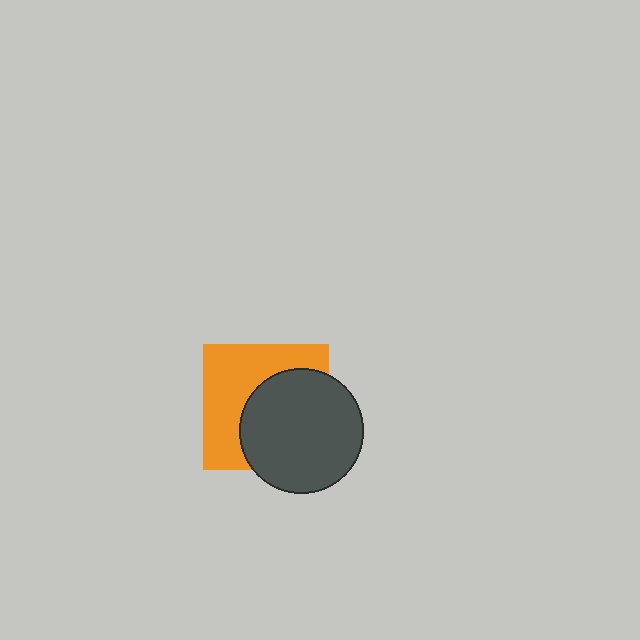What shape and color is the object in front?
The object in front is a dark gray circle.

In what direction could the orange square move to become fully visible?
The orange square could move toward the upper-left. That would shift it out from behind the dark gray circle entirely.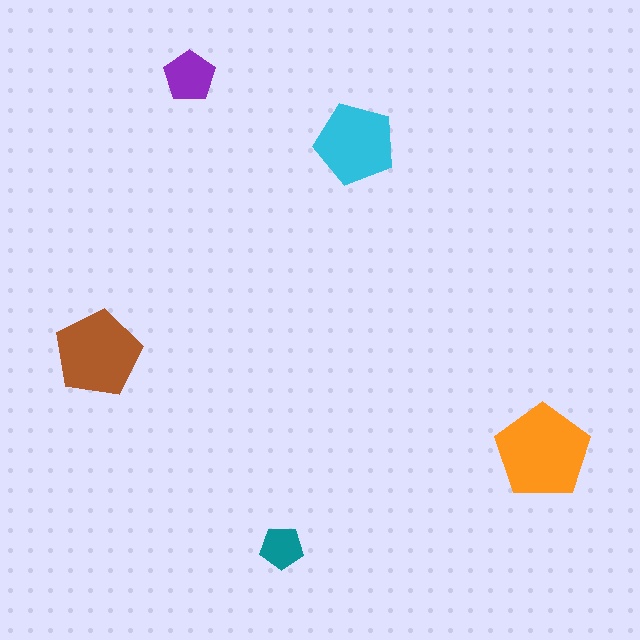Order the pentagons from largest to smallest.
the orange one, the brown one, the cyan one, the purple one, the teal one.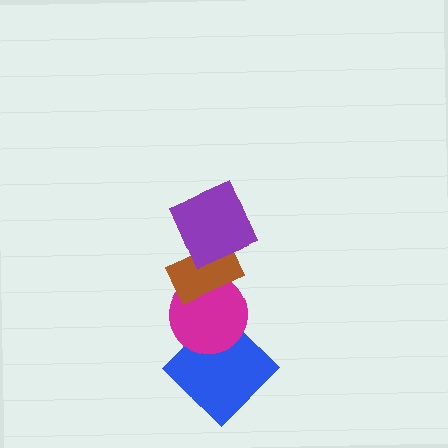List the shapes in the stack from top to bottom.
From top to bottom: the purple square, the brown rectangle, the magenta circle, the blue diamond.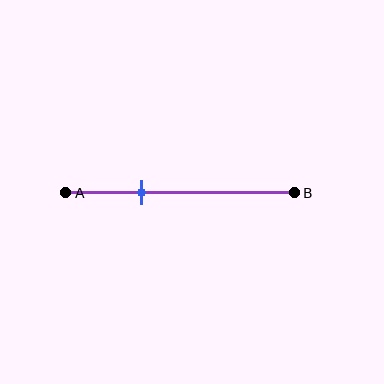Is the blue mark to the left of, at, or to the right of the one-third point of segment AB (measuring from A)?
The blue mark is approximately at the one-third point of segment AB.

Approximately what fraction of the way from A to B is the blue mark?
The blue mark is approximately 35% of the way from A to B.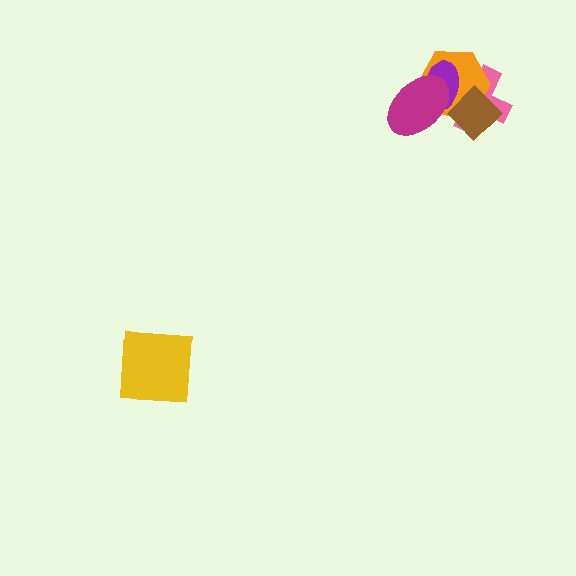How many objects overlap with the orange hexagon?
4 objects overlap with the orange hexagon.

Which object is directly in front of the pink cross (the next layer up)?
The orange hexagon is directly in front of the pink cross.